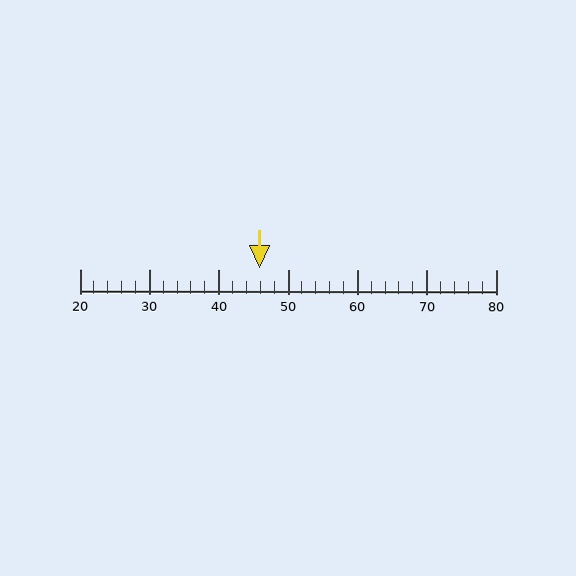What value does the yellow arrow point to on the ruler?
The yellow arrow points to approximately 46.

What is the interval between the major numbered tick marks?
The major tick marks are spaced 10 units apart.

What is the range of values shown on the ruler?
The ruler shows values from 20 to 80.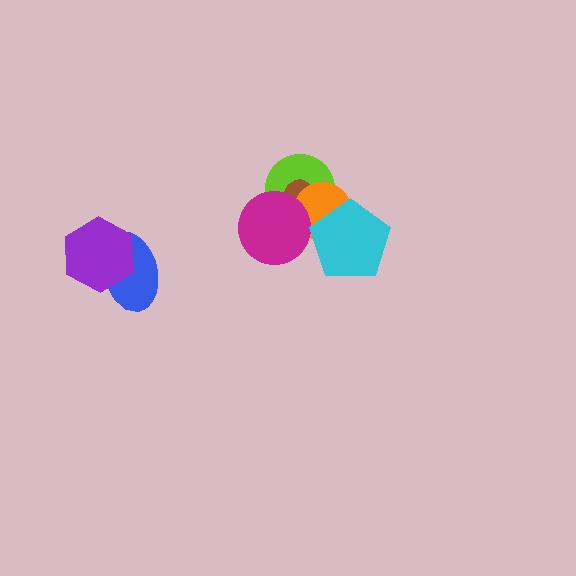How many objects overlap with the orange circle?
4 objects overlap with the orange circle.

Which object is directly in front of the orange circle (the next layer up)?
The magenta circle is directly in front of the orange circle.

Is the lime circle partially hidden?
Yes, it is partially covered by another shape.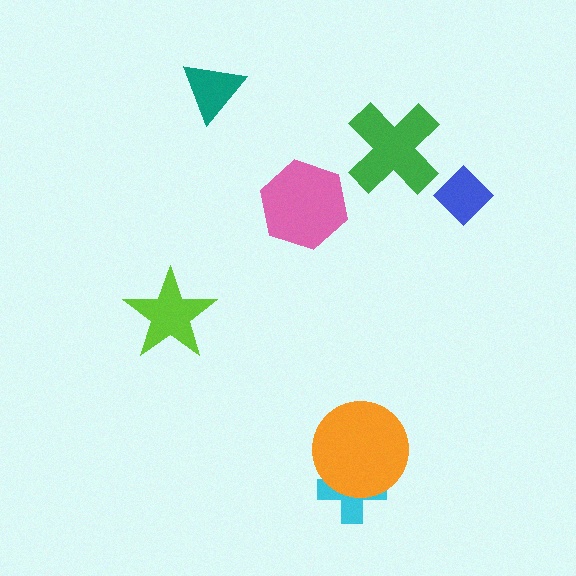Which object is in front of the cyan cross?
The orange circle is in front of the cyan cross.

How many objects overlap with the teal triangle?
0 objects overlap with the teal triangle.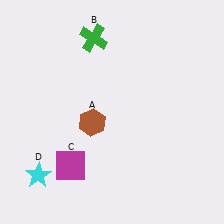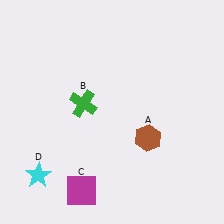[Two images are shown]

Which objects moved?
The objects that moved are: the brown hexagon (A), the green cross (B), the magenta square (C).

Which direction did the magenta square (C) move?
The magenta square (C) moved down.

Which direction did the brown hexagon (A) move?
The brown hexagon (A) moved right.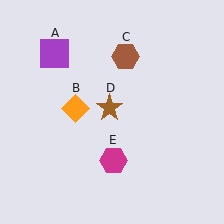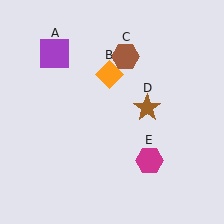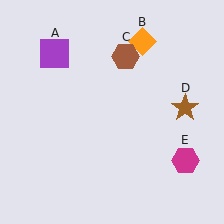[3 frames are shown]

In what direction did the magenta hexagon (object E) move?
The magenta hexagon (object E) moved right.